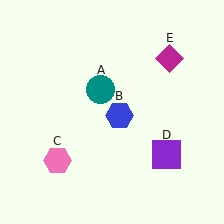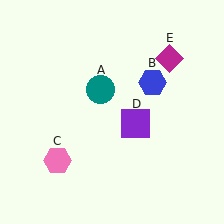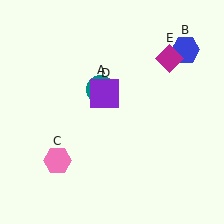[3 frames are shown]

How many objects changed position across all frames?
2 objects changed position: blue hexagon (object B), purple square (object D).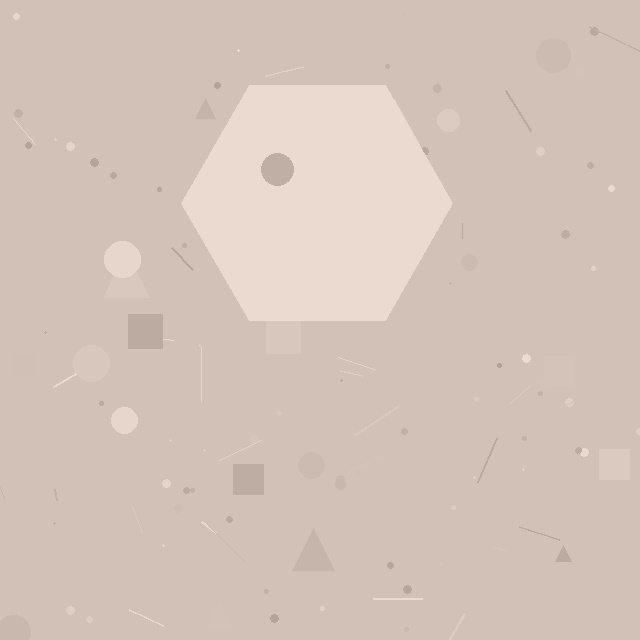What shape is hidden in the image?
A hexagon is hidden in the image.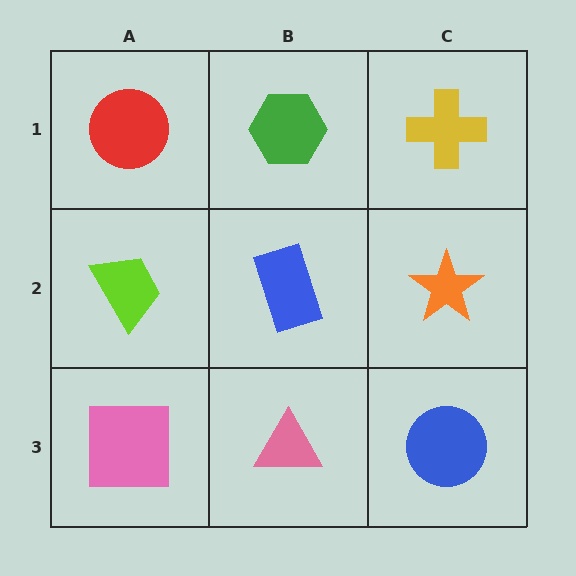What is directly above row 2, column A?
A red circle.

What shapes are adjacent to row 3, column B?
A blue rectangle (row 2, column B), a pink square (row 3, column A), a blue circle (row 3, column C).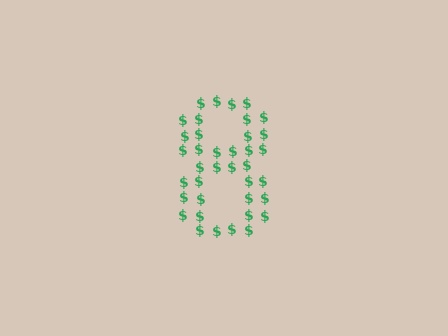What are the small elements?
The small elements are dollar signs.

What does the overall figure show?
The overall figure shows the digit 8.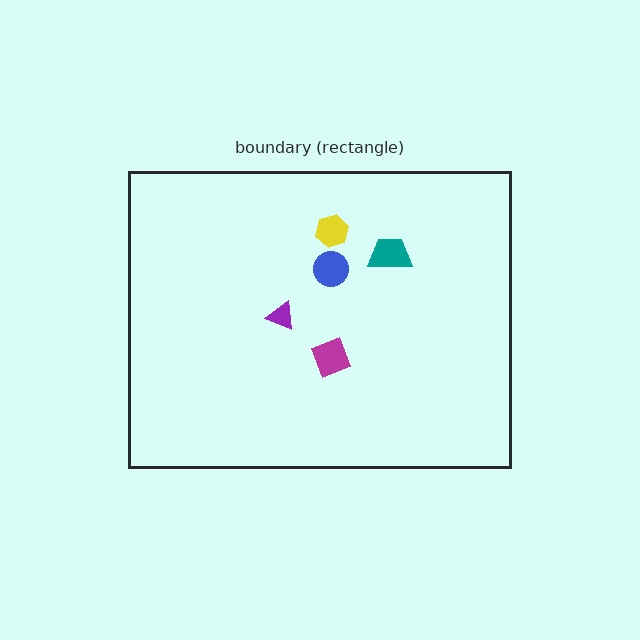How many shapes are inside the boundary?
5 inside, 0 outside.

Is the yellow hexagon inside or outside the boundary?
Inside.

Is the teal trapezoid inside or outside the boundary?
Inside.